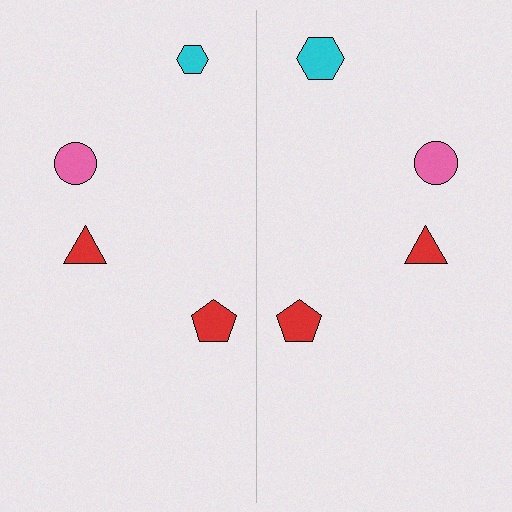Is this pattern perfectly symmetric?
No, the pattern is not perfectly symmetric. The cyan hexagon on the right side has a different size than its mirror counterpart.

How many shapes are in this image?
There are 8 shapes in this image.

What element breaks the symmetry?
The cyan hexagon on the right side has a different size than its mirror counterpart.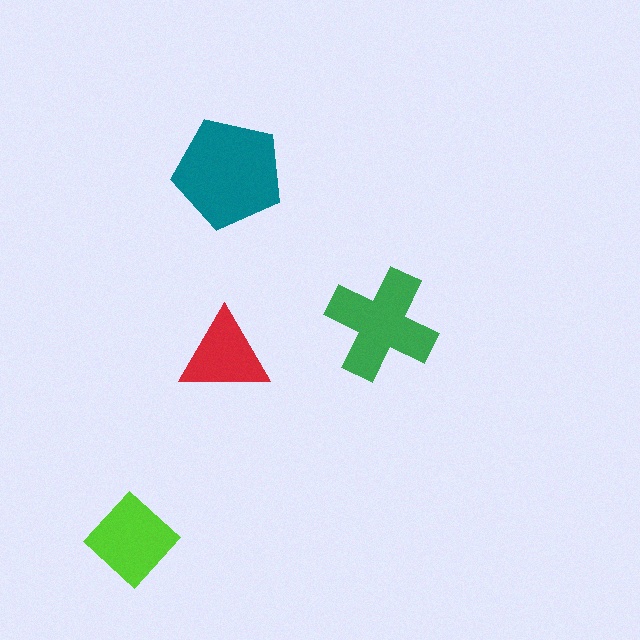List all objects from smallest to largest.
The red triangle, the lime diamond, the green cross, the teal pentagon.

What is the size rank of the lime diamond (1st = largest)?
3rd.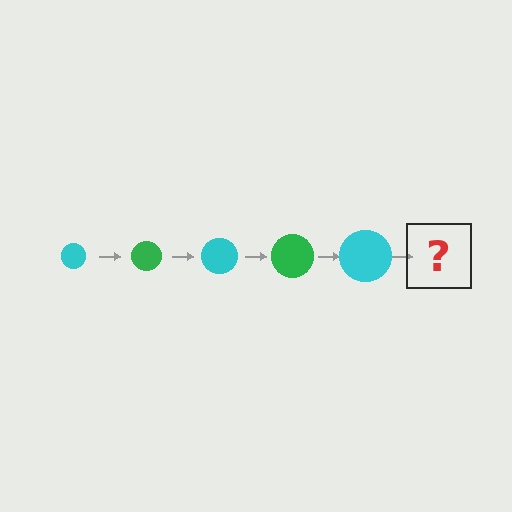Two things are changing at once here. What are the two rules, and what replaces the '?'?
The two rules are that the circle grows larger each step and the color cycles through cyan and green. The '?' should be a green circle, larger than the previous one.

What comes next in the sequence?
The next element should be a green circle, larger than the previous one.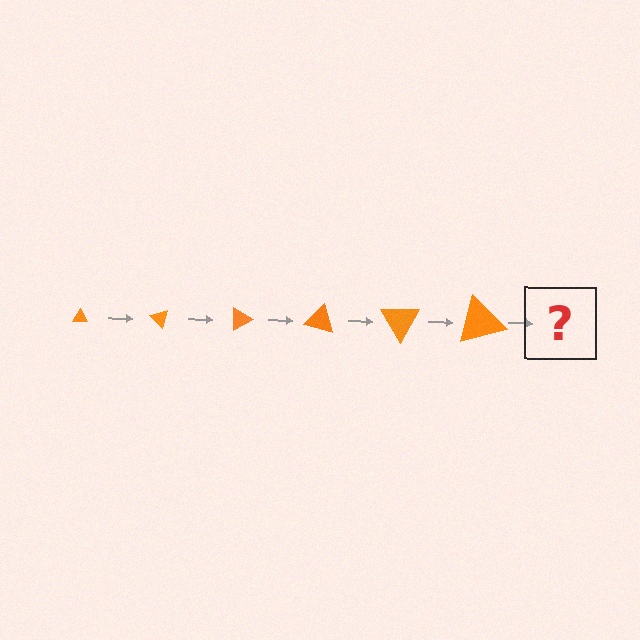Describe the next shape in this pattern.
It should be a triangle, larger than the previous one and rotated 270 degrees from the start.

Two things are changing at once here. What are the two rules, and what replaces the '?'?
The two rules are that the triangle grows larger each step and it rotates 45 degrees each step. The '?' should be a triangle, larger than the previous one and rotated 270 degrees from the start.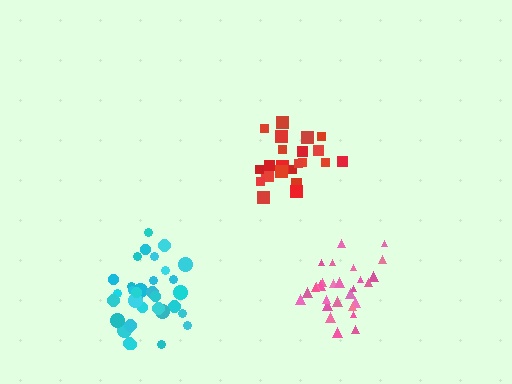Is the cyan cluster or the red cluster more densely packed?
Cyan.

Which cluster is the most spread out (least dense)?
Red.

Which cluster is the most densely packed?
Cyan.